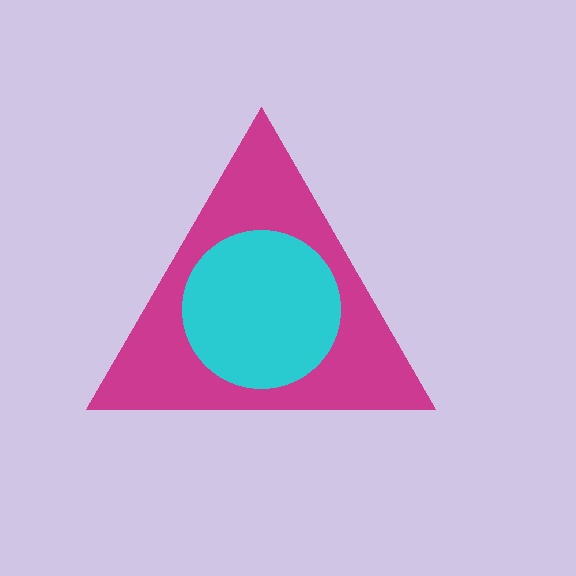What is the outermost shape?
The magenta triangle.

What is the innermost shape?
The cyan circle.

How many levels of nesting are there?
2.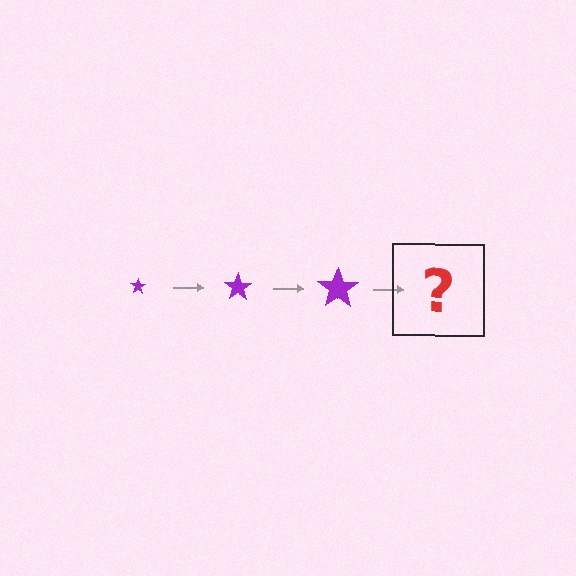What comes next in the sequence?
The next element should be a purple star, larger than the previous one.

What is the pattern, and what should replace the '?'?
The pattern is that the star gets progressively larger each step. The '?' should be a purple star, larger than the previous one.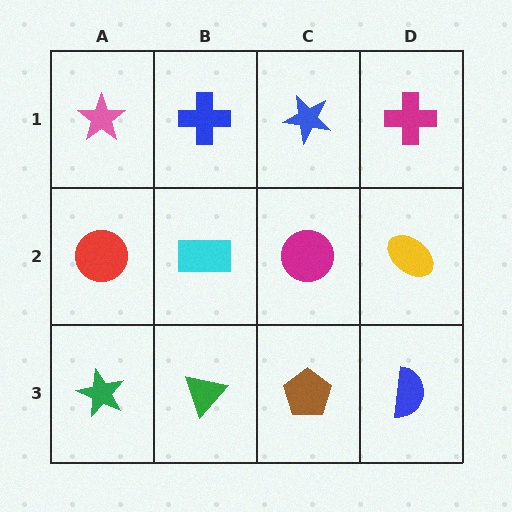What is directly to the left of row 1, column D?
A blue star.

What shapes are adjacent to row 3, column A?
A red circle (row 2, column A), a green triangle (row 3, column B).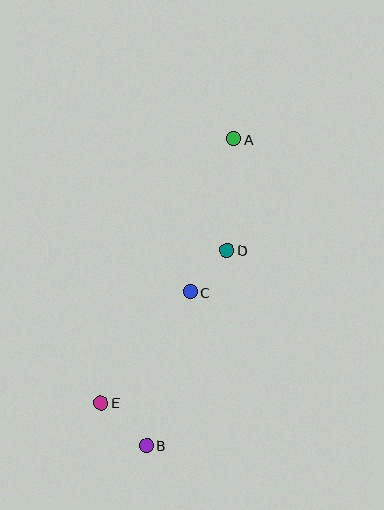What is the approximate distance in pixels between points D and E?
The distance between D and E is approximately 198 pixels.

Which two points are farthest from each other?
Points A and B are farthest from each other.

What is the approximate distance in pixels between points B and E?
The distance between B and E is approximately 62 pixels.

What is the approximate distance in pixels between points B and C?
The distance between B and C is approximately 159 pixels.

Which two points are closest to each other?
Points C and D are closest to each other.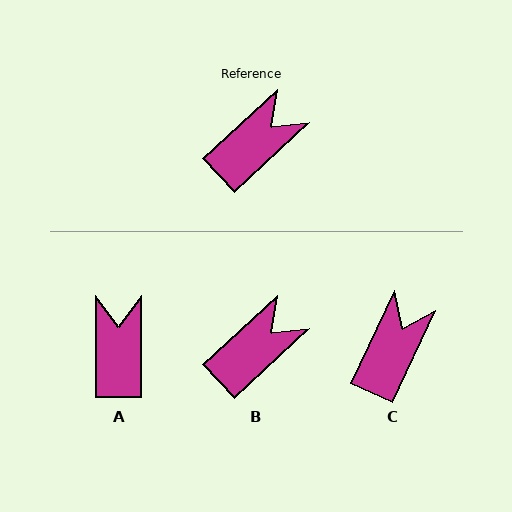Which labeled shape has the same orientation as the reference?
B.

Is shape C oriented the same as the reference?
No, it is off by about 22 degrees.